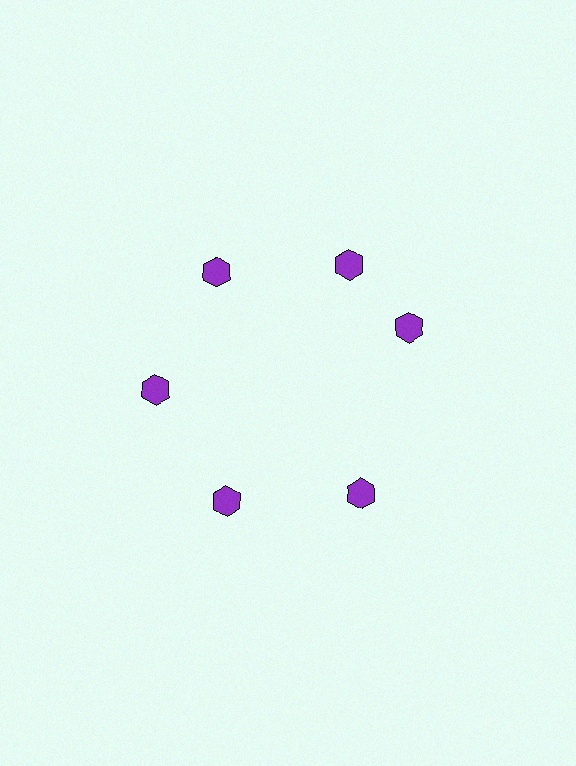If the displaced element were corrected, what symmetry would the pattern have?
It would have 6-fold rotational symmetry — the pattern would map onto itself every 60 degrees.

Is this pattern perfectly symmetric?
No. The 6 purple hexagons are arranged in a ring, but one element near the 3 o'clock position is rotated out of alignment along the ring, breaking the 6-fold rotational symmetry.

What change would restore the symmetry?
The symmetry would be restored by rotating it back into even spacing with its neighbors so that all 6 hexagons sit at equal angles and equal distance from the center.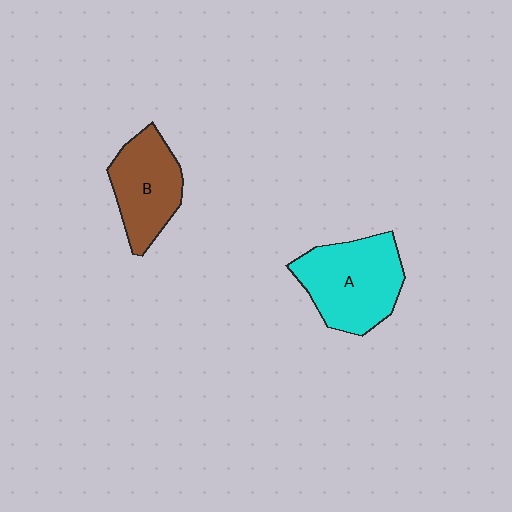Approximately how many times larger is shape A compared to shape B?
Approximately 1.3 times.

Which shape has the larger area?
Shape A (cyan).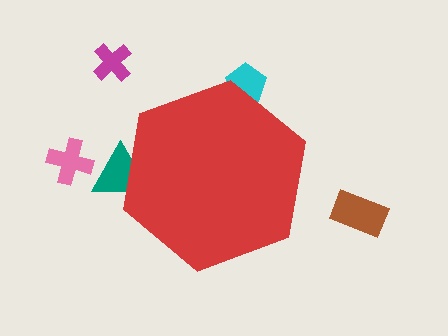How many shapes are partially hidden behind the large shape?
2 shapes are partially hidden.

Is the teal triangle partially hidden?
Yes, the teal triangle is partially hidden behind the red hexagon.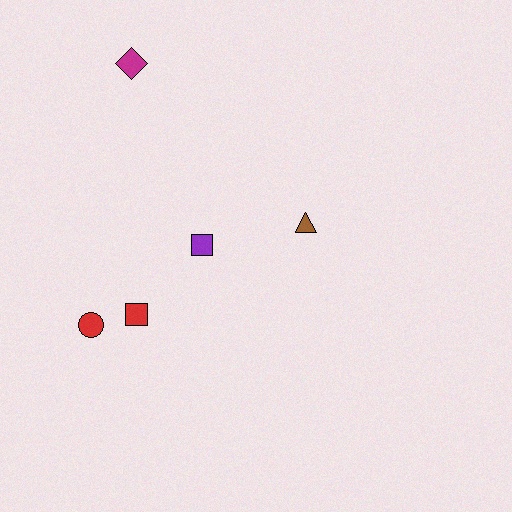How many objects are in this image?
There are 5 objects.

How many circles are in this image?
There is 1 circle.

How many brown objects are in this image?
There is 1 brown object.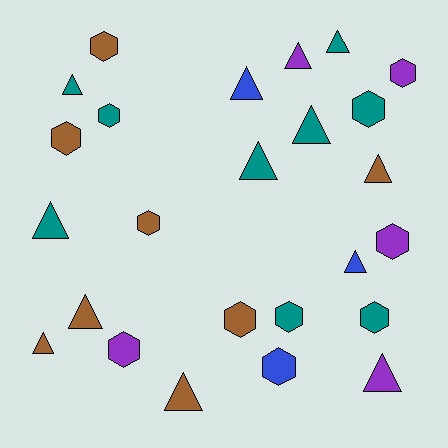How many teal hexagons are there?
There are 4 teal hexagons.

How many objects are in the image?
There are 25 objects.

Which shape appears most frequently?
Triangle, with 13 objects.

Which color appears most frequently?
Teal, with 9 objects.